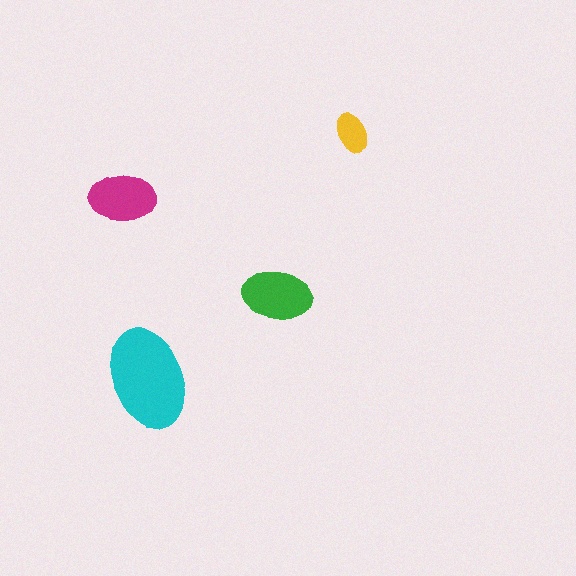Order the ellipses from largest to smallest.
the cyan one, the green one, the magenta one, the yellow one.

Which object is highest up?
The yellow ellipse is topmost.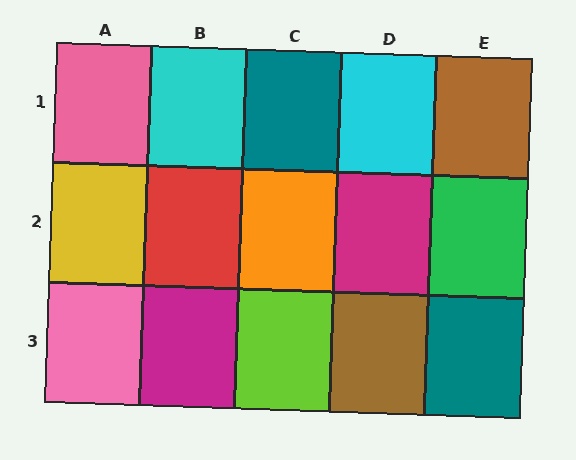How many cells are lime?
1 cell is lime.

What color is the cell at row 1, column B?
Cyan.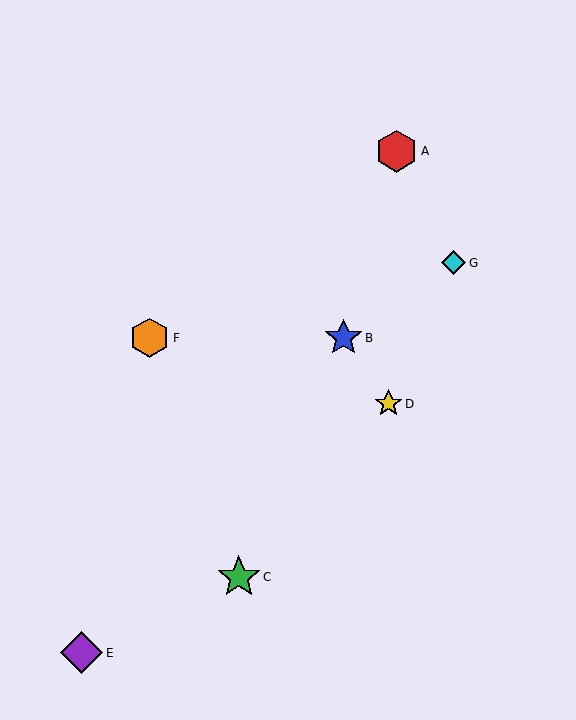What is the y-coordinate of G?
Object G is at y≈263.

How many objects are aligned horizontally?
2 objects (B, F) are aligned horizontally.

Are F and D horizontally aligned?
No, F is at y≈338 and D is at y≈404.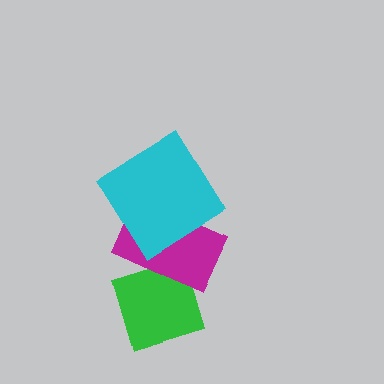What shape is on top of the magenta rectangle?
The cyan diamond is on top of the magenta rectangle.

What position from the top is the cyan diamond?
The cyan diamond is 1st from the top.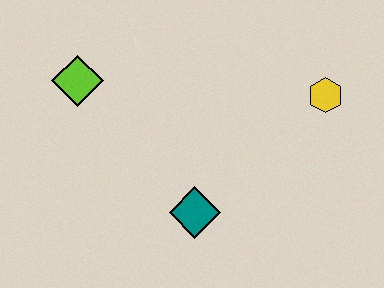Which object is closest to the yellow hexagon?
The teal diamond is closest to the yellow hexagon.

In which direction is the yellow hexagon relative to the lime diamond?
The yellow hexagon is to the right of the lime diamond.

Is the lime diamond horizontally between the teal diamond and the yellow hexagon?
No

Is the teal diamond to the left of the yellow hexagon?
Yes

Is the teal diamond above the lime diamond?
No